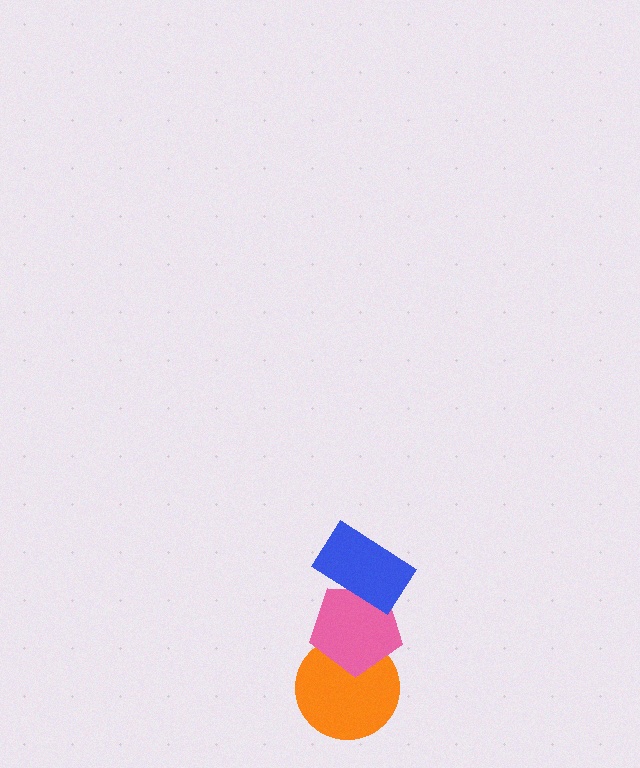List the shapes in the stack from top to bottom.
From top to bottom: the blue rectangle, the pink pentagon, the orange circle.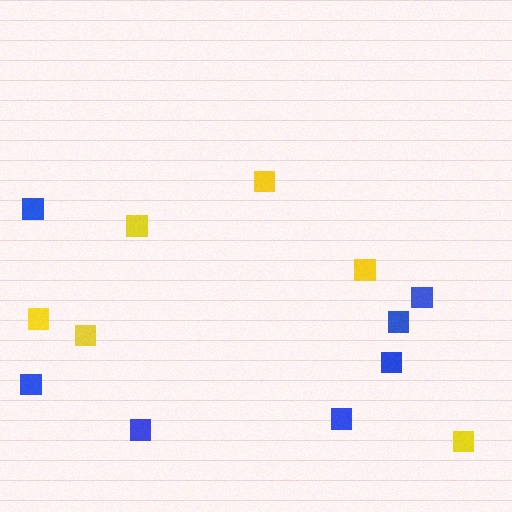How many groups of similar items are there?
There are 2 groups: one group of blue squares (7) and one group of yellow squares (6).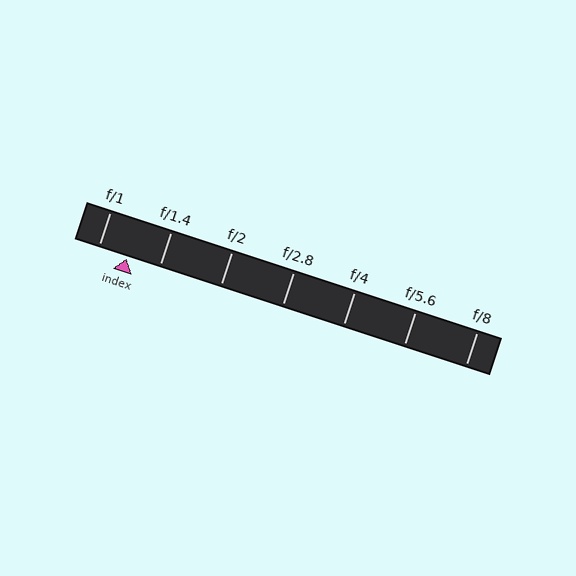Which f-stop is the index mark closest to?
The index mark is closest to f/1.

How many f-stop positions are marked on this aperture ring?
There are 7 f-stop positions marked.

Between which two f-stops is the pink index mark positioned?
The index mark is between f/1 and f/1.4.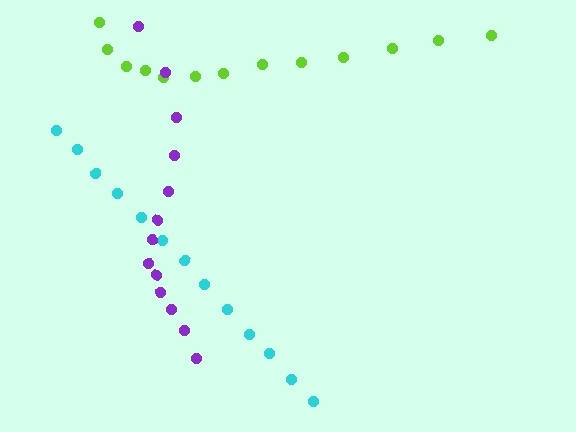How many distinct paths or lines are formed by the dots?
There are 3 distinct paths.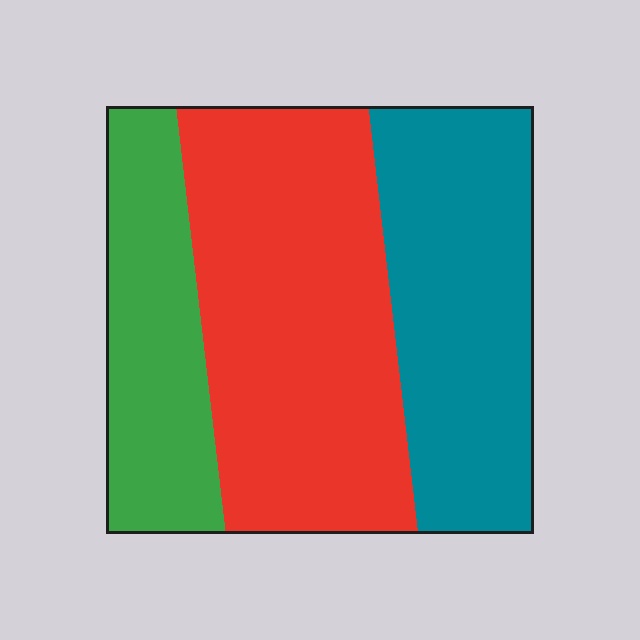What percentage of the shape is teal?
Teal covers 33% of the shape.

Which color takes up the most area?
Red, at roughly 45%.